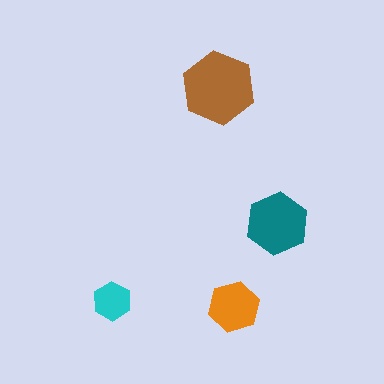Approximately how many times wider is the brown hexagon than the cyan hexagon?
About 2 times wider.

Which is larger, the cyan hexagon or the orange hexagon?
The orange one.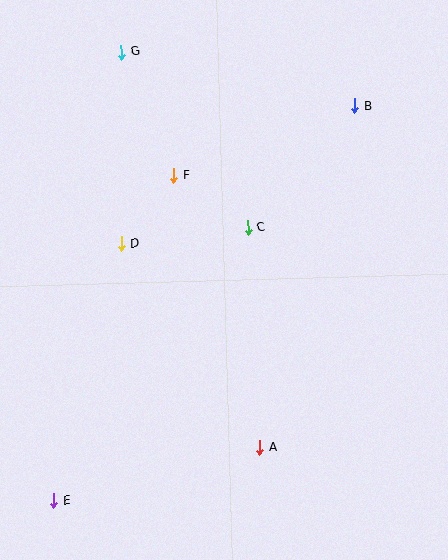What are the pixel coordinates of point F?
Point F is at (174, 175).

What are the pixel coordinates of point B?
Point B is at (355, 106).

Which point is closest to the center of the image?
Point C at (248, 228) is closest to the center.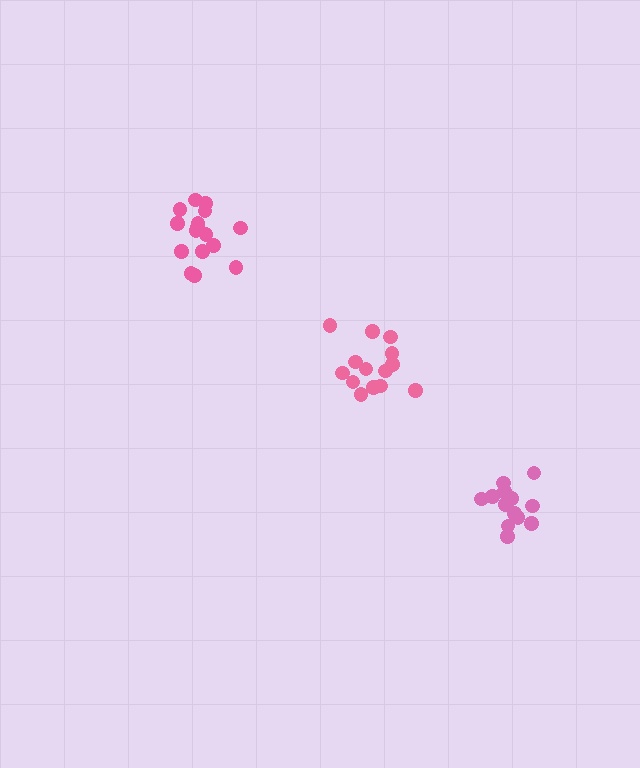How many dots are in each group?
Group 1: 16 dots, Group 2: 13 dots, Group 3: 14 dots (43 total).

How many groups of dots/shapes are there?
There are 3 groups.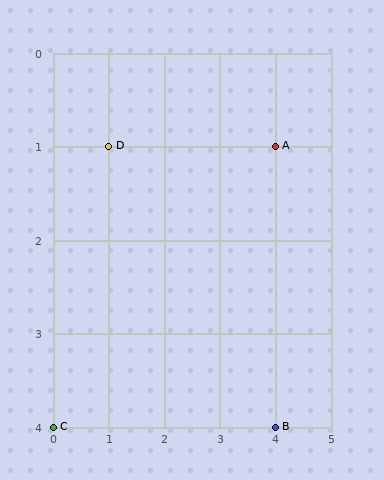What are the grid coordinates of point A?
Point A is at grid coordinates (4, 1).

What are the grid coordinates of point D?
Point D is at grid coordinates (1, 1).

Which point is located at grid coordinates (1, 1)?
Point D is at (1, 1).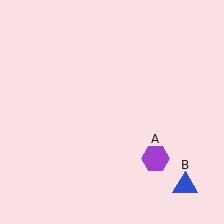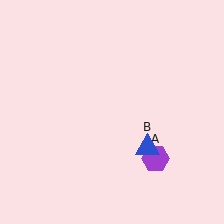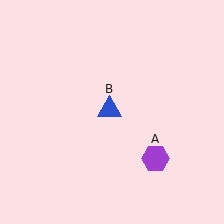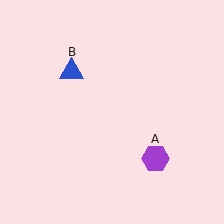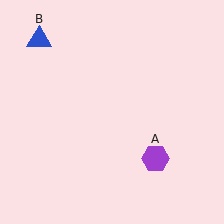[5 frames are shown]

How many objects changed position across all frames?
1 object changed position: blue triangle (object B).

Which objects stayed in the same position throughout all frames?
Purple hexagon (object A) remained stationary.